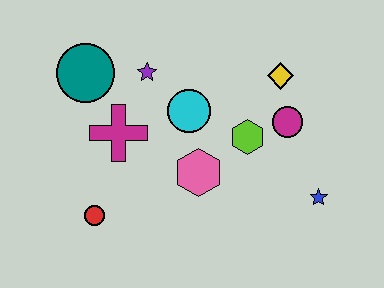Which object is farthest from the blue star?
The teal circle is farthest from the blue star.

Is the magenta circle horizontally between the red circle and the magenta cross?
No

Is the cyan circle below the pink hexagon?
No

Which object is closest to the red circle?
The magenta cross is closest to the red circle.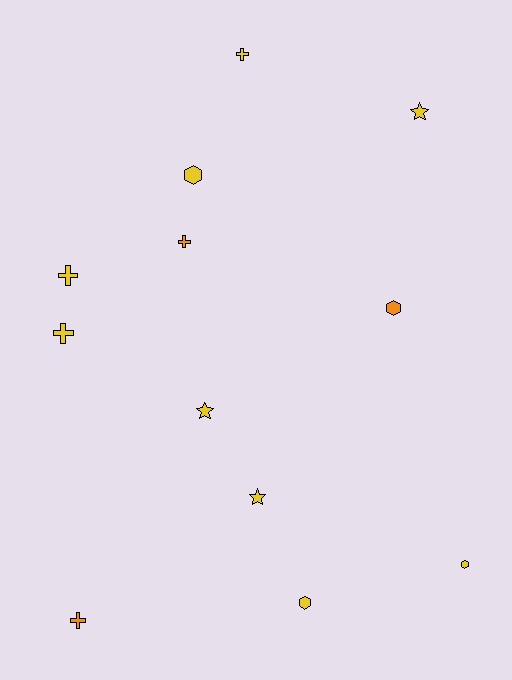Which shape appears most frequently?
Cross, with 5 objects.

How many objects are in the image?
There are 12 objects.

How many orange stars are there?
There are no orange stars.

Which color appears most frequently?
Yellow, with 9 objects.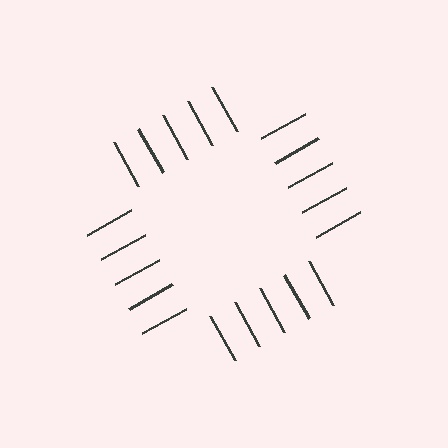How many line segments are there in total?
20 — 5 along each of the 4 edges.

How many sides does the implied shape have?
4 sides — the line-ends trace a square.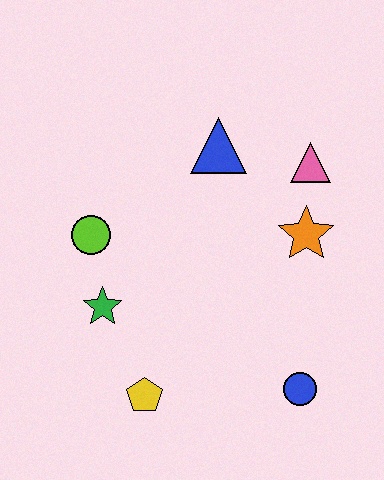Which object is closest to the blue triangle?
The pink triangle is closest to the blue triangle.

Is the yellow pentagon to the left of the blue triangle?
Yes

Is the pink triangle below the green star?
No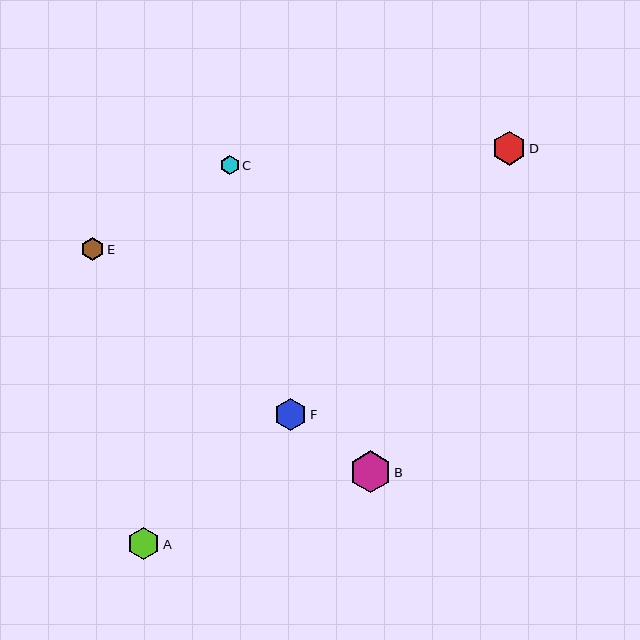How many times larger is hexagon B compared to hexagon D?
Hexagon B is approximately 1.2 times the size of hexagon D.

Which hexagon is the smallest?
Hexagon C is the smallest with a size of approximately 19 pixels.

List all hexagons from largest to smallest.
From largest to smallest: B, D, A, F, E, C.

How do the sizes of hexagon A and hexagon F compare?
Hexagon A and hexagon F are approximately the same size.